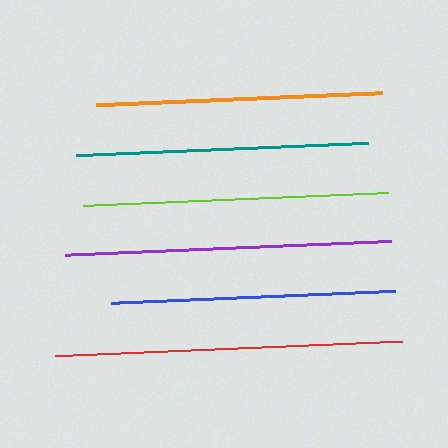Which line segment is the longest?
The red line is the longest at approximately 348 pixels.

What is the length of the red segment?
The red segment is approximately 348 pixels long.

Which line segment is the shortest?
The blue line is the shortest at approximately 284 pixels.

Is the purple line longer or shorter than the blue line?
The purple line is longer than the blue line.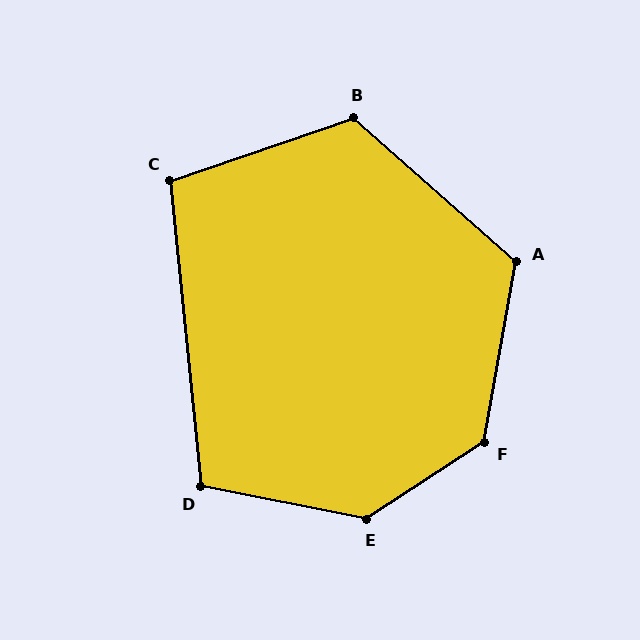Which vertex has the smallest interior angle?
C, at approximately 103 degrees.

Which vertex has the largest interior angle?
E, at approximately 135 degrees.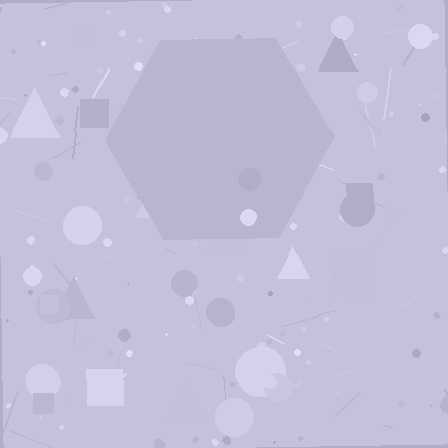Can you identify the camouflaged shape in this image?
The camouflaged shape is a hexagon.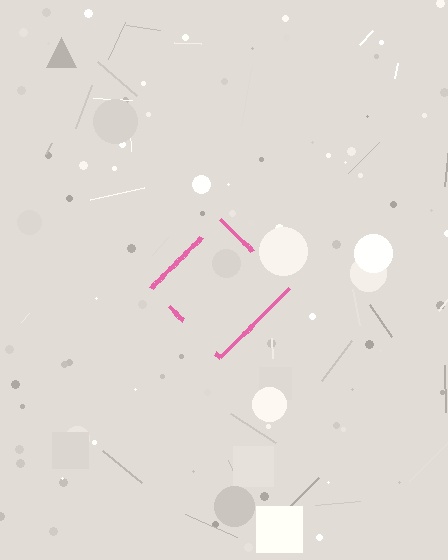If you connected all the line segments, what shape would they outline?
They would outline a diamond.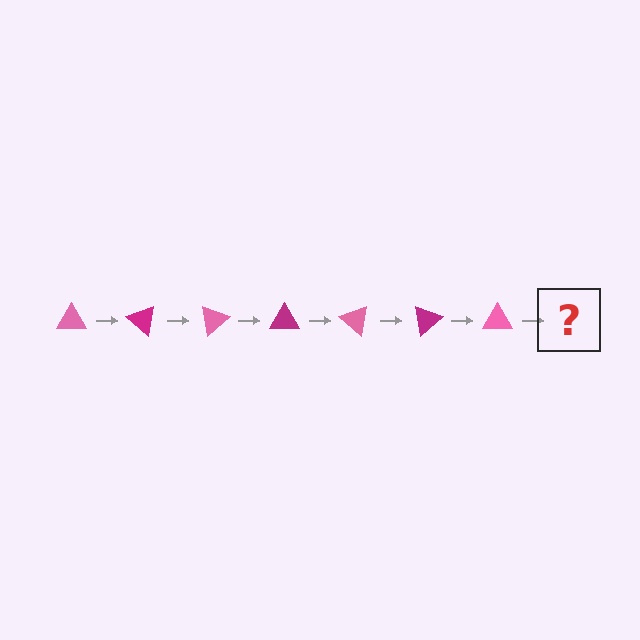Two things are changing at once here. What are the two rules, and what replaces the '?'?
The two rules are that it rotates 40 degrees each step and the color cycles through pink and magenta. The '?' should be a magenta triangle, rotated 280 degrees from the start.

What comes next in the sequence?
The next element should be a magenta triangle, rotated 280 degrees from the start.